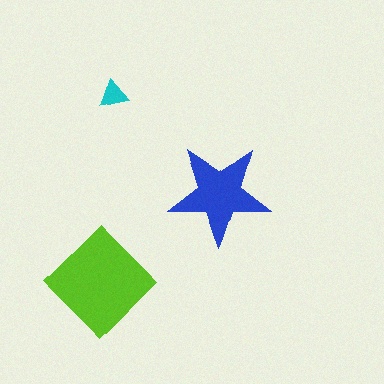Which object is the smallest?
The cyan triangle.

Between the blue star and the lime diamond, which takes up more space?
The lime diamond.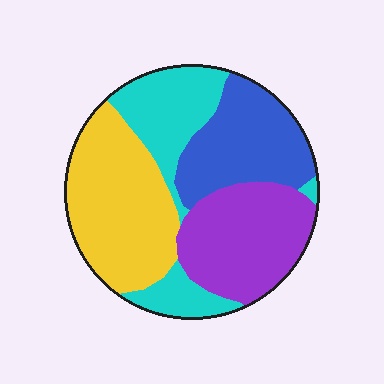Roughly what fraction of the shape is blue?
Blue takes up about one fifth (1/5) of the shape.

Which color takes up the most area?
Yellow, at roughly 30%.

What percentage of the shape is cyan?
Cyan takes up about one quarter (1/4) of the shape.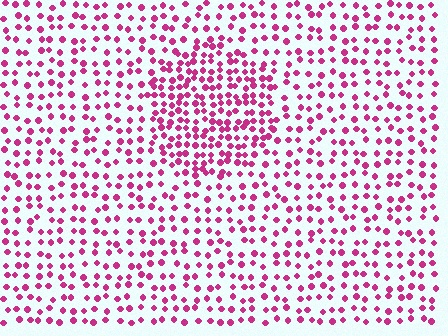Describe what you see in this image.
The image contains small magenta elements arranged at two different densities. A circle-shaped region is visible where the elements are more densely packed than the surrounding area.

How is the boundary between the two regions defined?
The boundary is defined by a change in element density (approximately 1.8x ratio). All elements are the same color, size, and shape.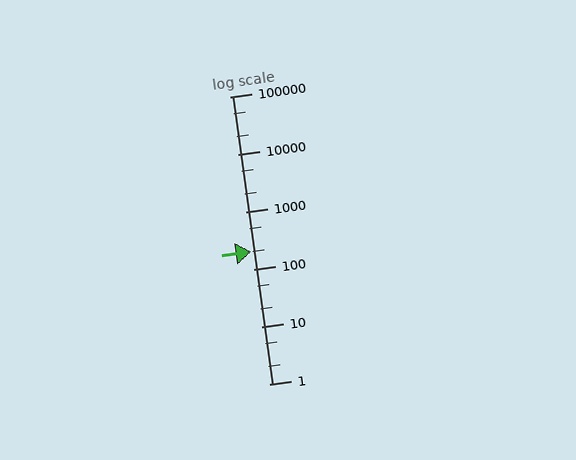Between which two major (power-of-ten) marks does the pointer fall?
The pointer is between 100 and 1000.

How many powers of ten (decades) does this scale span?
The scale spans 5 decades, from 1 to 100000.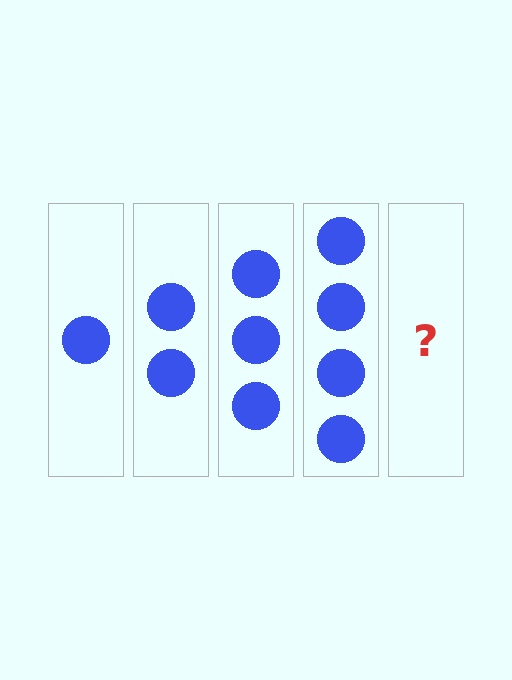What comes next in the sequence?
The next element should be 5 circles.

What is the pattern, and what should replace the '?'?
The pattern is that each step adds one more circle. The '?' should be 5 circles.